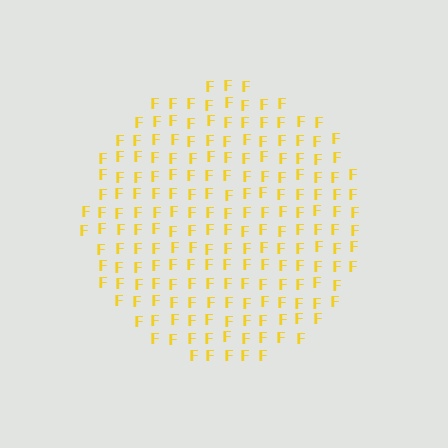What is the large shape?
The large shape is a circle.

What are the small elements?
The small elements are letter F's.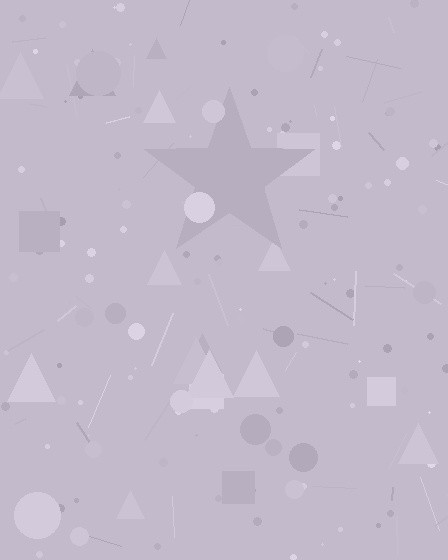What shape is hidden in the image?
A star is hidden in the image.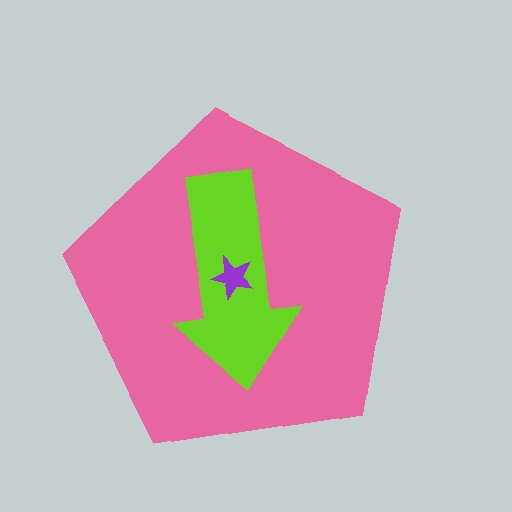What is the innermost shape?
The purple star.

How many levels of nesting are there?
3.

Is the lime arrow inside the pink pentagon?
Yes.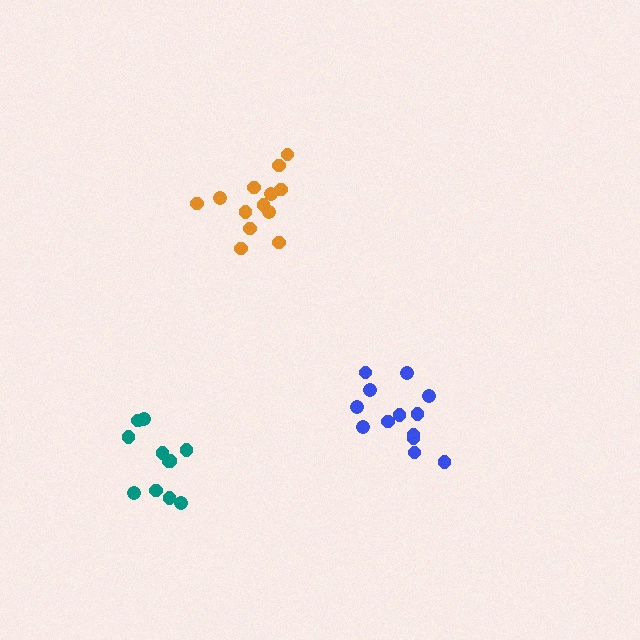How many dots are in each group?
Group 1: 11 dots, Group 2: 13 dots, Group 3: 13 dots (37 total).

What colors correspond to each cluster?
The clusters are colored: teal, orange, blue.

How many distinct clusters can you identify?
There are 3 distinct clusters.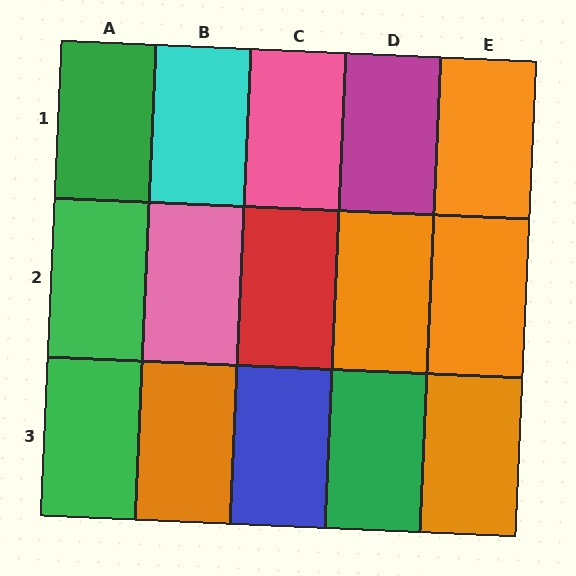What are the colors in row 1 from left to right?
Green, cyan, pink, magenta, orange.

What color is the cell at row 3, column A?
Green.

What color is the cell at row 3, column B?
Orange.